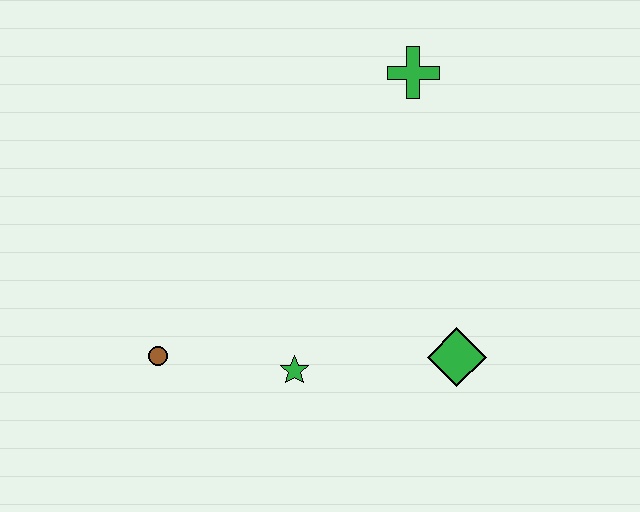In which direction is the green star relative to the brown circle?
The green star is to the right of the brown circle.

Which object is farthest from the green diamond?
The brown circle is farthest from the green diamond.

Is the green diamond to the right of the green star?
Yes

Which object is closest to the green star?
The brown circle is closest to the green star.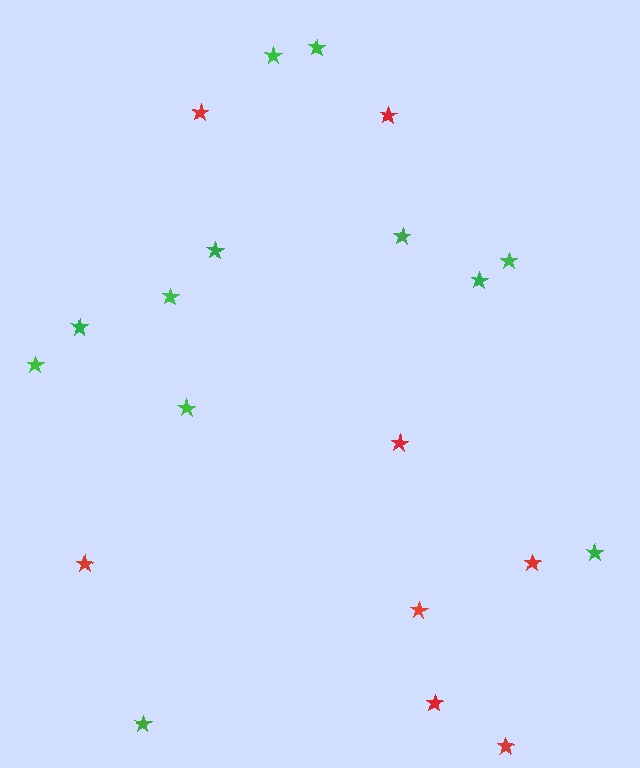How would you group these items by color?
There are 2 groups: one group of green stars (12) and one group of red stars (8).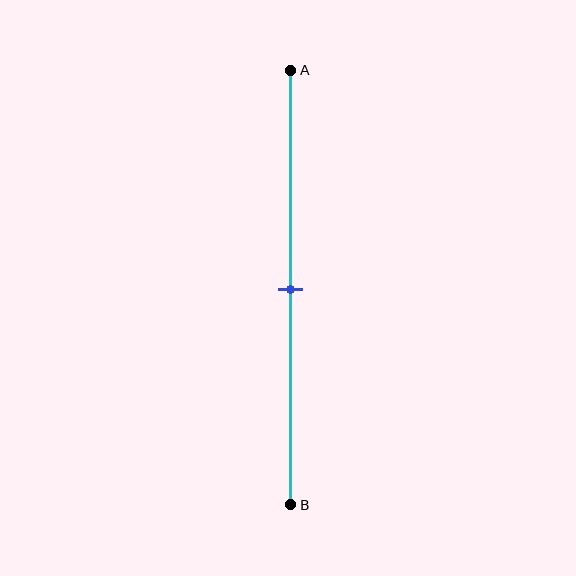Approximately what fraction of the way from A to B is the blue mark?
The blue mark is approximately 50% of the way from A to B.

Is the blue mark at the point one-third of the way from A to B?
No, the mark is at about 50% from A, not at the 33% one-third point.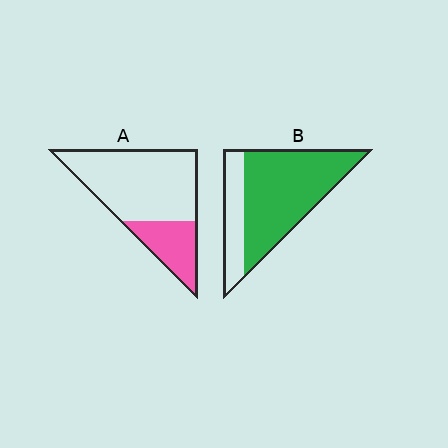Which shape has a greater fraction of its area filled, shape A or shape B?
Shape B.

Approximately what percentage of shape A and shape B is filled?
A is approximately 25% and B is approximately 75%.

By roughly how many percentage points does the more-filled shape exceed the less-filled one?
By roughly 45 percentage points (B over A).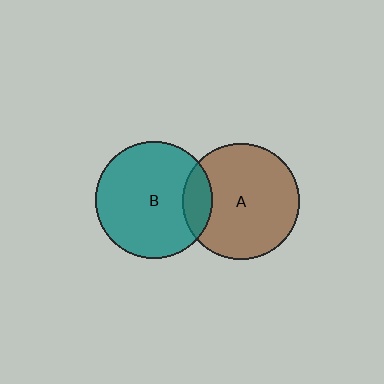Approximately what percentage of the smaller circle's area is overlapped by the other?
Approximately 15%.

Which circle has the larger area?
Circle B (teal).